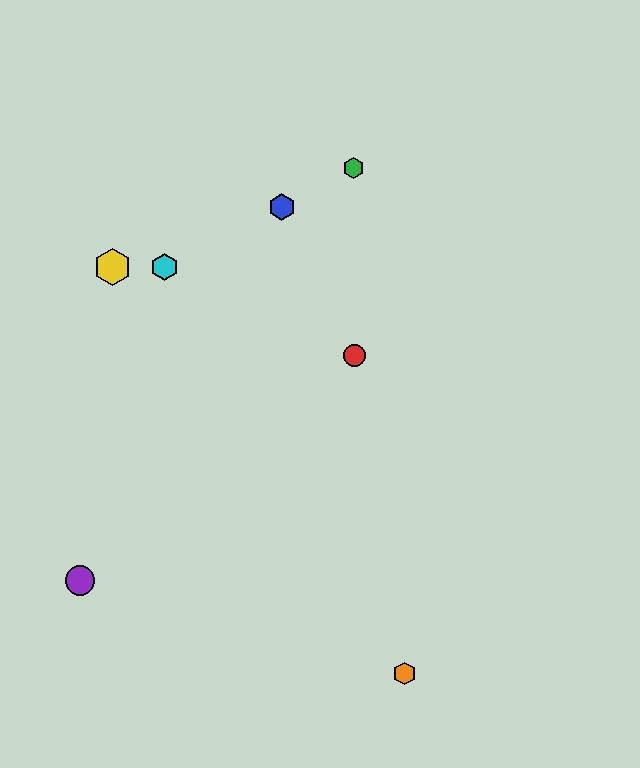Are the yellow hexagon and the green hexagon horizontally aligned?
No, the yellow hexagon is at y≈267 and the green hexagon is at y≈168.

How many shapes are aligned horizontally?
2 shapes (the yellow hexagon, the cyan hexagon) are aligned horizontally.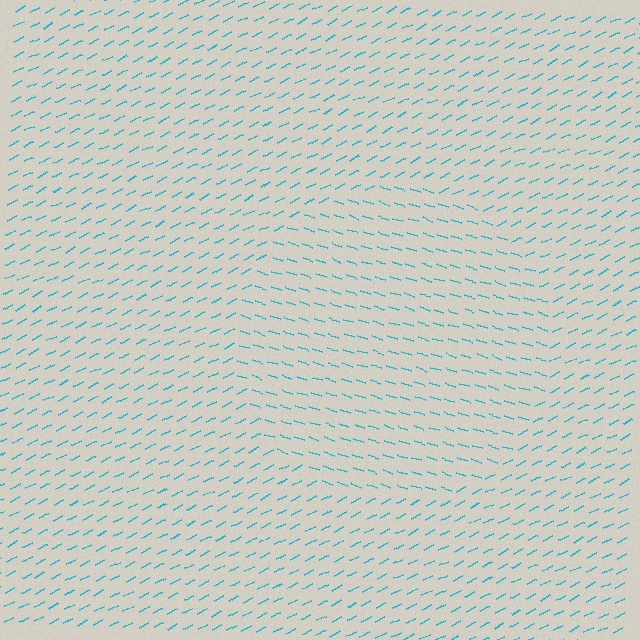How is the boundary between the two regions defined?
The boundary is defined purely by a change in line orientation (approximately 45 degrees difference). All lines are the same color and thickness.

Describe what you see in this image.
The image is filled with small cyan line segments. A circle region in the image has lines oriented differently from the surrounding lines, creating a visible texture boundary.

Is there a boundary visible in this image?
Yes, there is a texture boundary formed by a change in line orientation.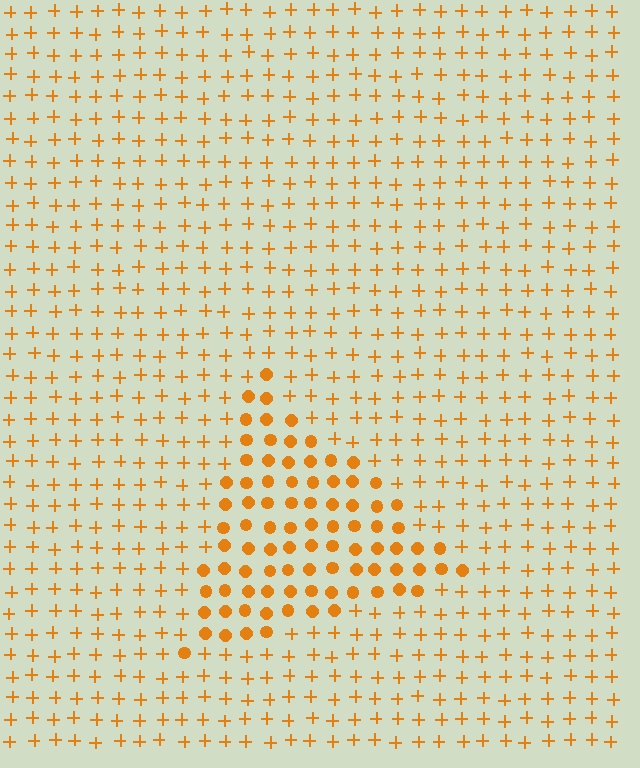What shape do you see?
I see a triangle.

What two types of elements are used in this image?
The image uses circles inside the triangle region and plus signs outside it.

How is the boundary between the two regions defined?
The boundary is defined by a change in element shape: circles inside vs. plus signs outside. All elements share the same color and spacing.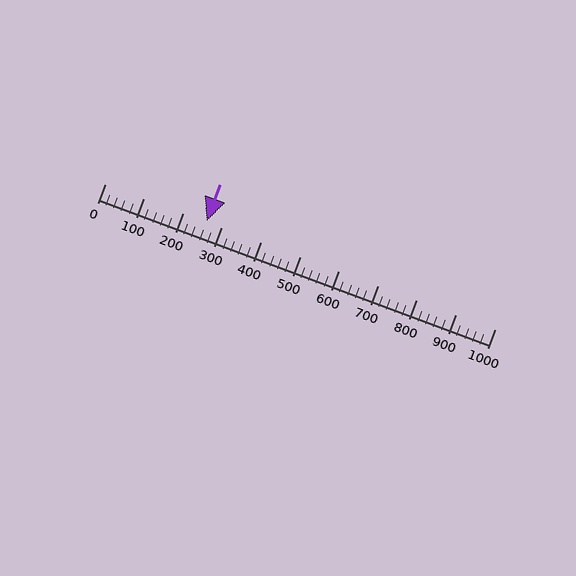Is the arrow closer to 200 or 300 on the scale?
The arrow is closer to 300.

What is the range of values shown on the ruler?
The ruler shows values from 0 to 1000.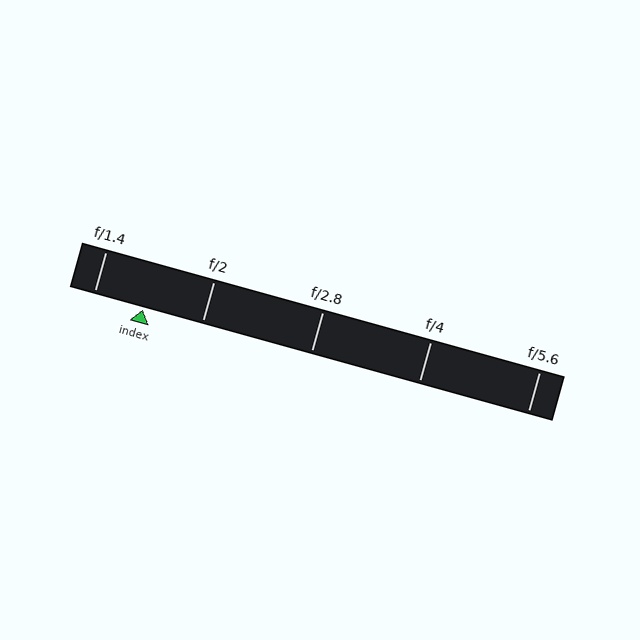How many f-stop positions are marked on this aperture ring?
There are 5 f-stop positions marked.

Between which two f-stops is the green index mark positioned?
The index mark is between f/1.4 and f/2.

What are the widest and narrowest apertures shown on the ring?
The widest aperture shown is f/1.4 and the narrowest is f/5.6.